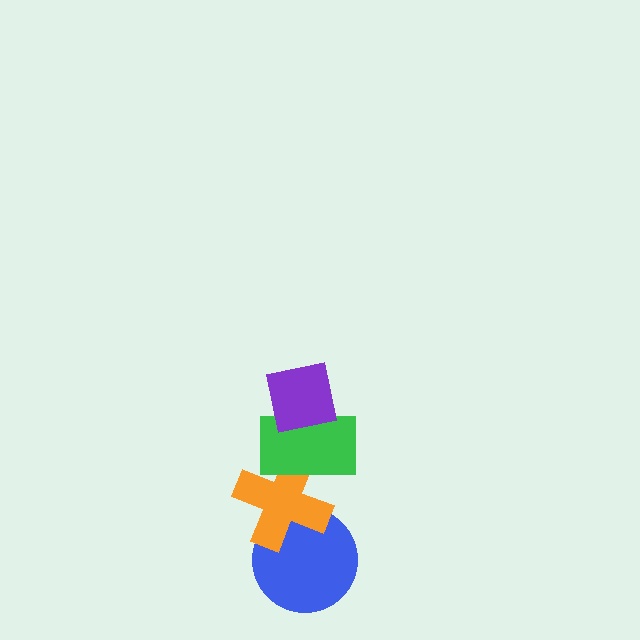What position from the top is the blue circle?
The blue circle is 4th from the top.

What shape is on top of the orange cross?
The green rectangle is on top of the orange cross.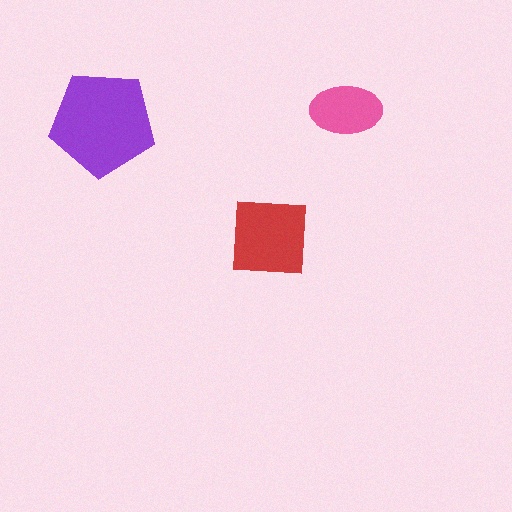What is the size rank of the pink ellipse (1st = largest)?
3rd.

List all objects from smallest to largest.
The pink ellipse, the red square, the purple pentagon.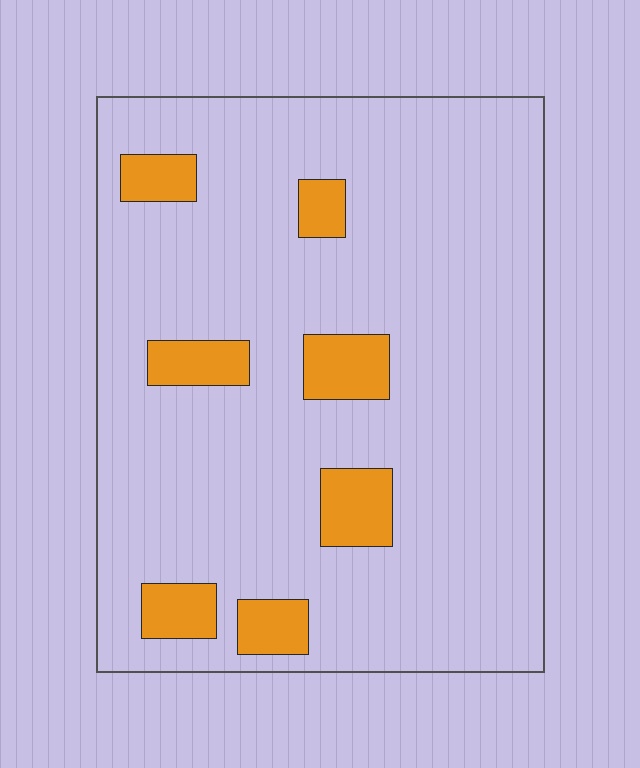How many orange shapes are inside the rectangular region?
7.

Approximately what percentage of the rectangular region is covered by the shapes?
Approximately 10%.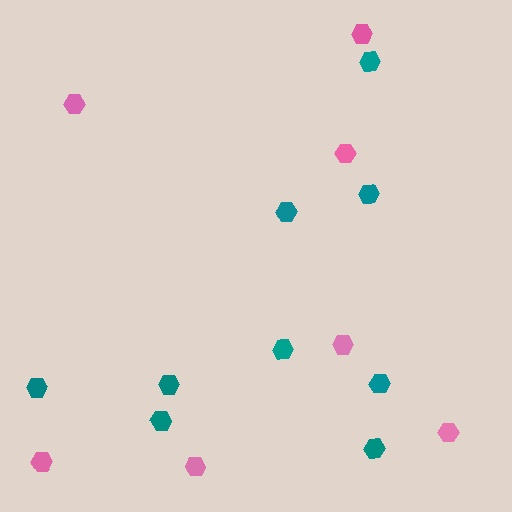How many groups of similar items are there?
There are 2 groups: one group of pink hexagons (7) and one group of teal hexagons (9).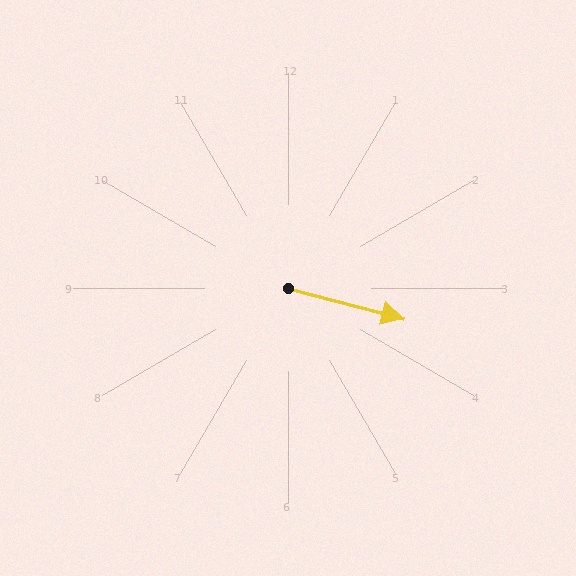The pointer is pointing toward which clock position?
Roughly 3 o'clock.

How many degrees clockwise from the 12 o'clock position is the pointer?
Approximately 105 degrees.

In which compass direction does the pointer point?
East.